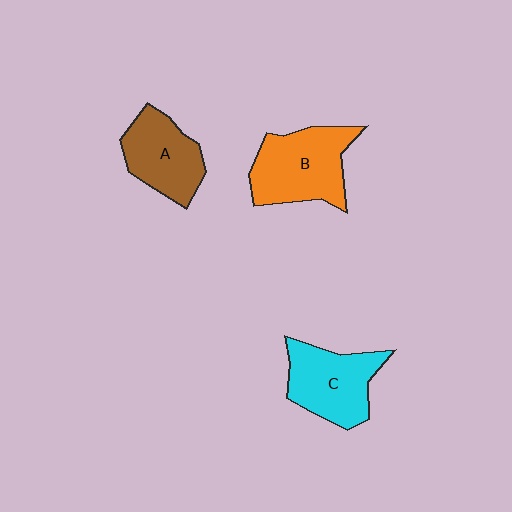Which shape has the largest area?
Shape B (orange).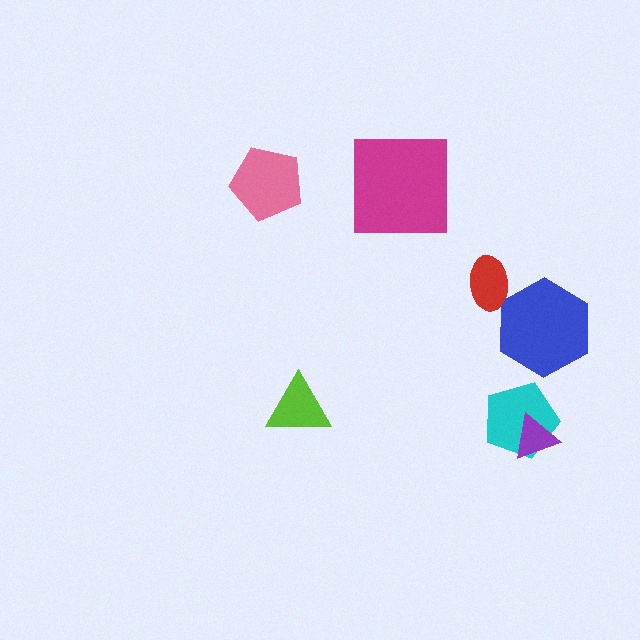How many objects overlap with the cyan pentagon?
1 object overlaps with the cyan pentagon.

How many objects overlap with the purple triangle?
1 object overlaps with the purple triangle.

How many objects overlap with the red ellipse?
0 objects overlap with the red ellipse.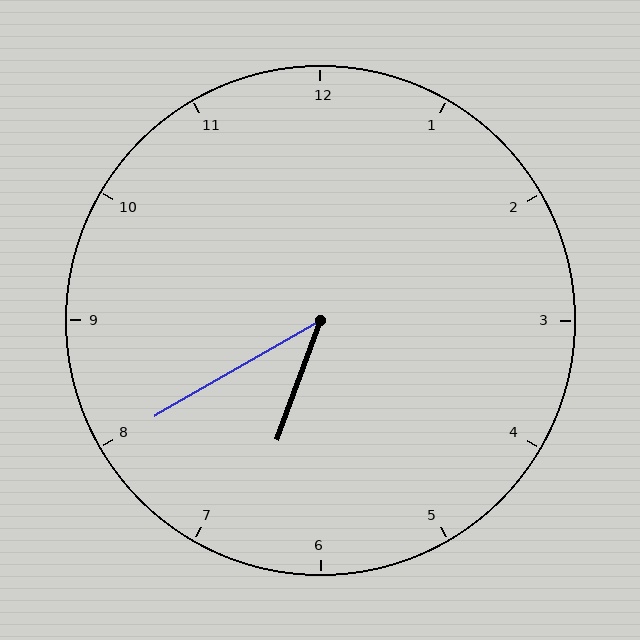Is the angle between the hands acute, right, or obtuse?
It is acute.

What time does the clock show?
6:40.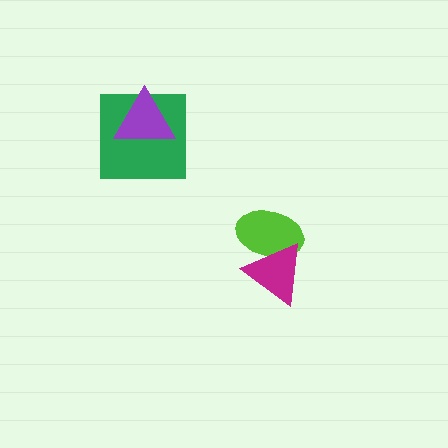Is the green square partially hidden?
Yes, it is partially covered by another shape.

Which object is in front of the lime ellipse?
The magenta triangle is in front of the lime ellipse.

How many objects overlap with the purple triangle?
1 object overlaps with the purple triangle.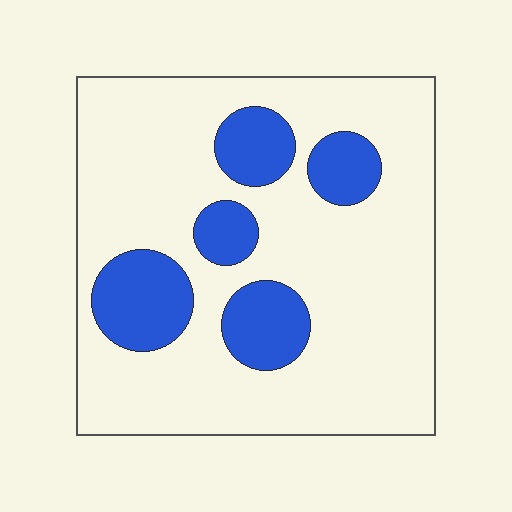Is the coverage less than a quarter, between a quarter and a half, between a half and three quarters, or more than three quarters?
Less than a quarter.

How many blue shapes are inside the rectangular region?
5.